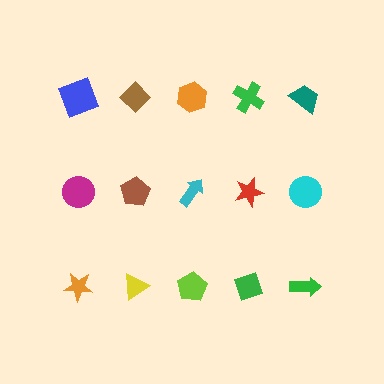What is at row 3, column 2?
A yellow triangle.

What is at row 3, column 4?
A green diamond.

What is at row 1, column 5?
A teal trapezoid.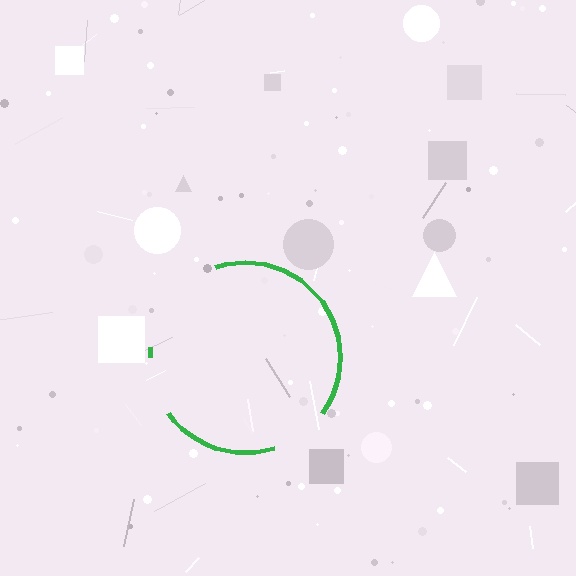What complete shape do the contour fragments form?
The contour fragments form a circle.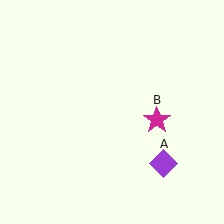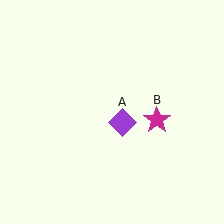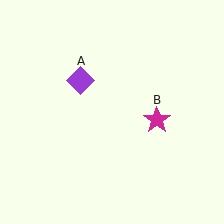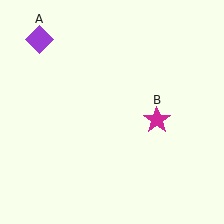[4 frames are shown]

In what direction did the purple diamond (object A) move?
The purple diamond (object A) moved up and to the left.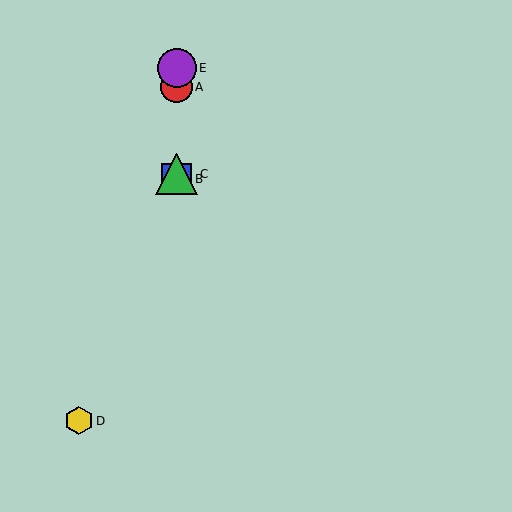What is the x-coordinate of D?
Object D is at x≈79.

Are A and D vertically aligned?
No, A is at x≈177 and D is at x≈79.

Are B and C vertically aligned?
Yes, both are at x≈177.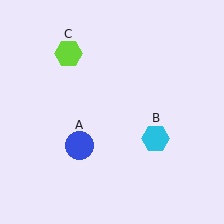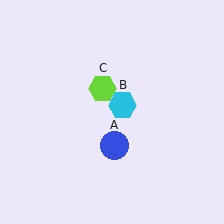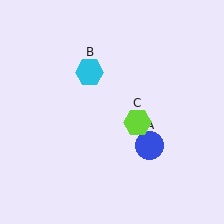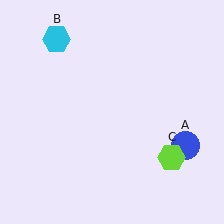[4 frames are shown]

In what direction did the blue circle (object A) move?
The blue circle (object A) moved right.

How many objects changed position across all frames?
3 objects changed position: blue circle (object A), cyan hexagon (object B), lime hexagon (object C).